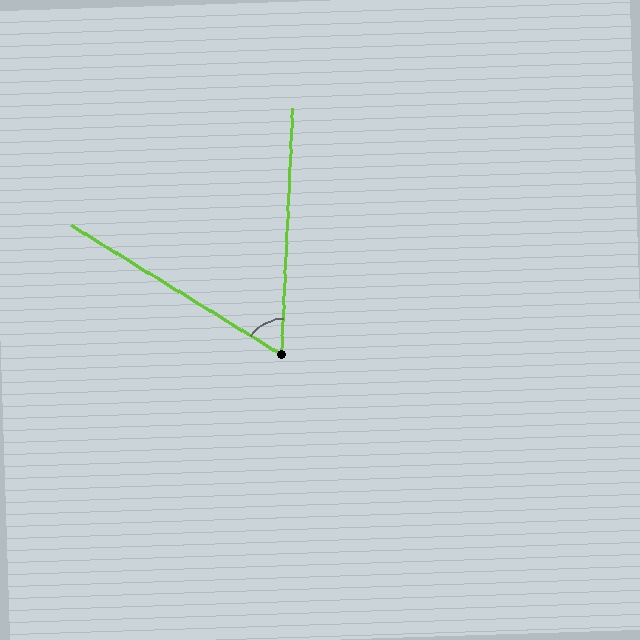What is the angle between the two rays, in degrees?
Approximately 61 degrees.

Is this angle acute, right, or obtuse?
It is acute.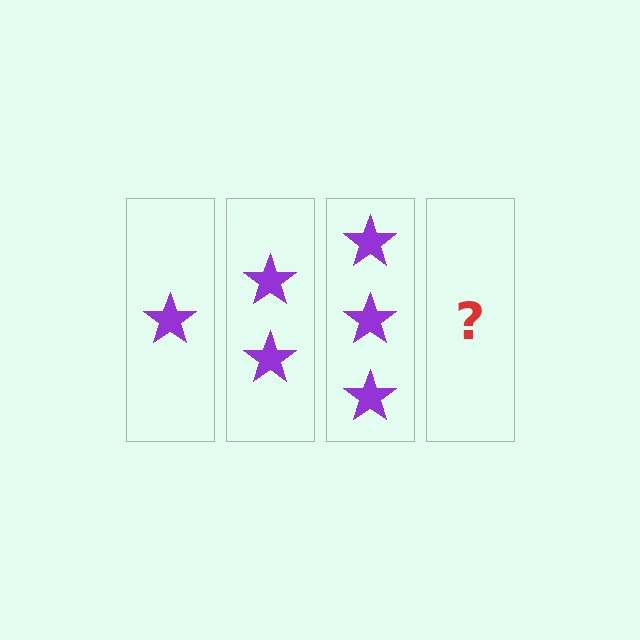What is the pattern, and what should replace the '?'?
The pattern is that each step adds one more star. The '?' should be 4 stars.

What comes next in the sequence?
The next element should be 4 stars.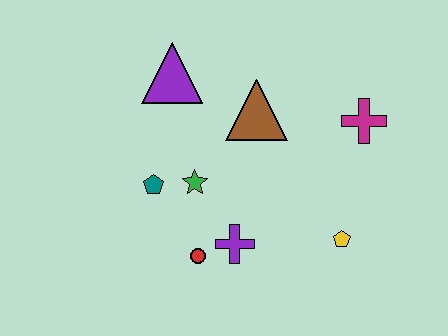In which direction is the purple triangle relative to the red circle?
The purple triangle is above the red circle.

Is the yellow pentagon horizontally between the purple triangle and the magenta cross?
Yes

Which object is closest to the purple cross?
The red circle is closest to the purple cross.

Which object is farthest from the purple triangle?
The yellow pentagon is farthest from the purple triangle.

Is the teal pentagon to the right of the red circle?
No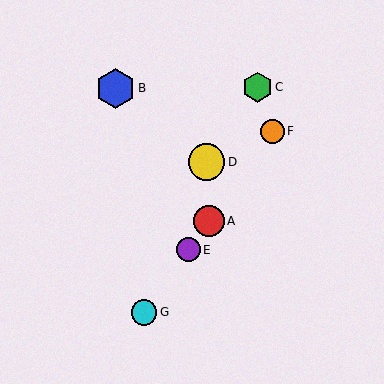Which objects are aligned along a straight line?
Objects A, E, F, G are aligned along a straight line.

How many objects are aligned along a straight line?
4 objects (A, E, F, G) are aligned along a straight line.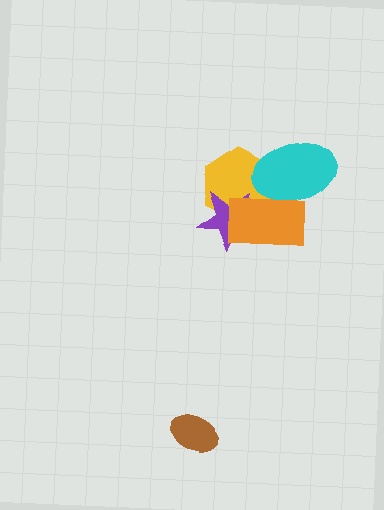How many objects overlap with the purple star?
2 objects overlap with the purple star.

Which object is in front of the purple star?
The orange rectangle is in front of the purple star.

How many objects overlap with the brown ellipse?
0 objects overlap with the brown ellipse.